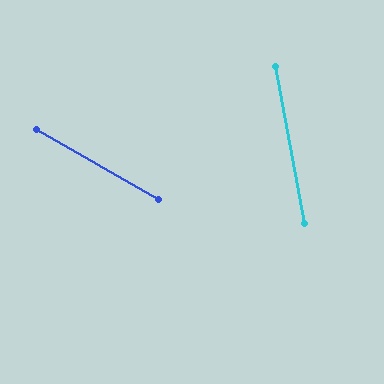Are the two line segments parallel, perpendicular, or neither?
Neither parallel nor perpendicular — they differ by about 50°.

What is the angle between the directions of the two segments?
Approximately 50 degrees.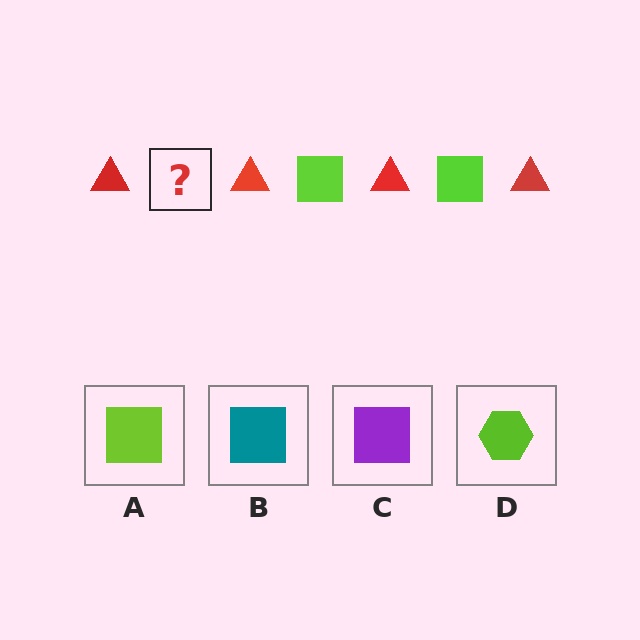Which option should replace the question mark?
Option A.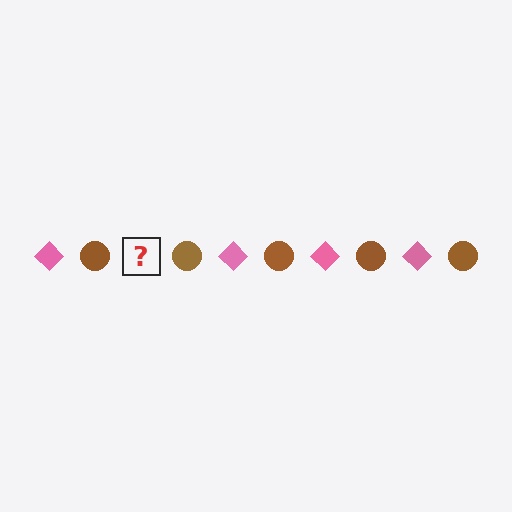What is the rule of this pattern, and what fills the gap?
The rule is that the pattern alternates between pink diamond and brown circle. The gap should be filled with a pink diamond.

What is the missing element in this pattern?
The missing element is a pink diamond.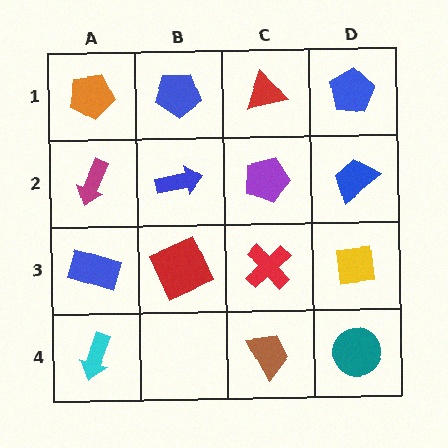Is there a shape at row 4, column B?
No, that cell is empty.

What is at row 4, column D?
A teal circle.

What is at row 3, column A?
A blue rectangle.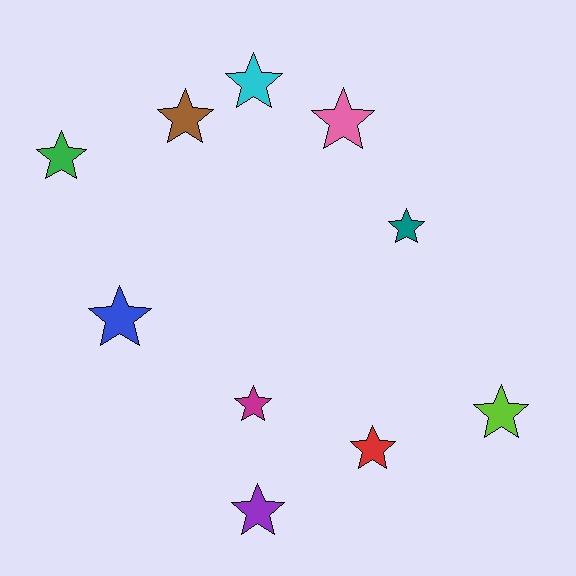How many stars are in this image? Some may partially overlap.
There are 10 stars.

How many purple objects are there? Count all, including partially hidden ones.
There is 1 purple object.